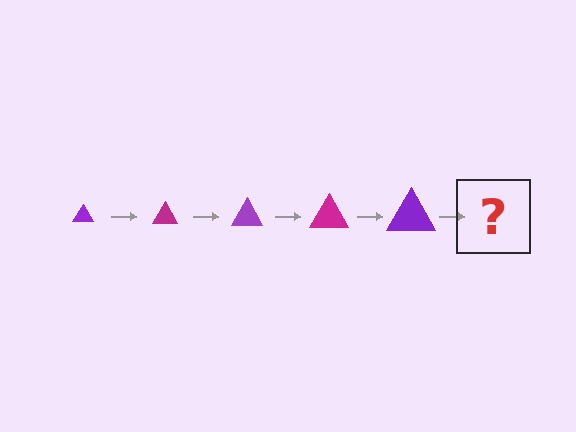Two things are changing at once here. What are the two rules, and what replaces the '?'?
The two rules are that the triangle grows larger each step and the color cycles through purple and magenta. The '?' should be a magenta triangle, larger than the previous one.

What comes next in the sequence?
The next element should be a magenta triangle, larger than the previous one.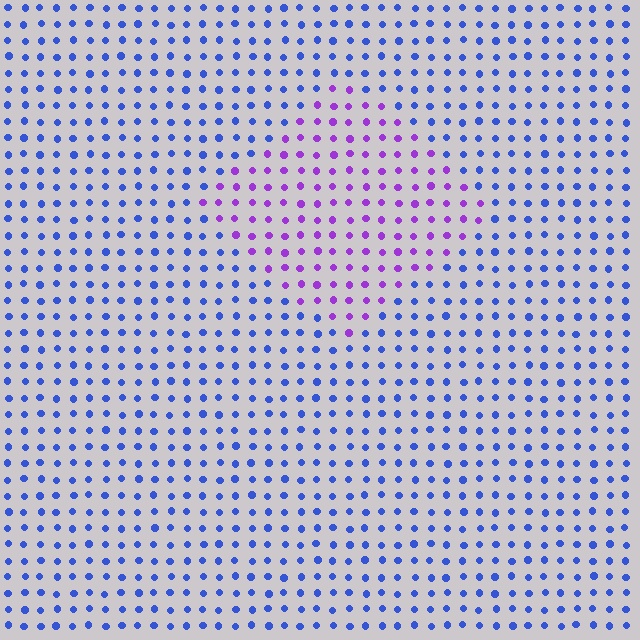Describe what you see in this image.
The image is filled with small blue elements in a uniform arrangement. A diamond-shaped region is visible where the elements are tinted to a slightly different hue, forming a subtle color boundary.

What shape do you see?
I see a diamond.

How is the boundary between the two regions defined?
The boundary is defined purely by a slight shift in hue (about 52 degrees). Spacing, size, and orientation are identical on both sides.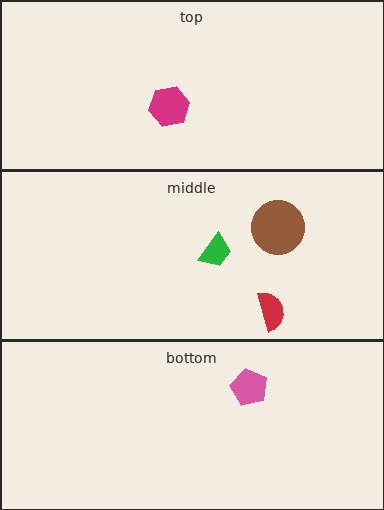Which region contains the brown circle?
The middle region.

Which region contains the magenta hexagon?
The top region.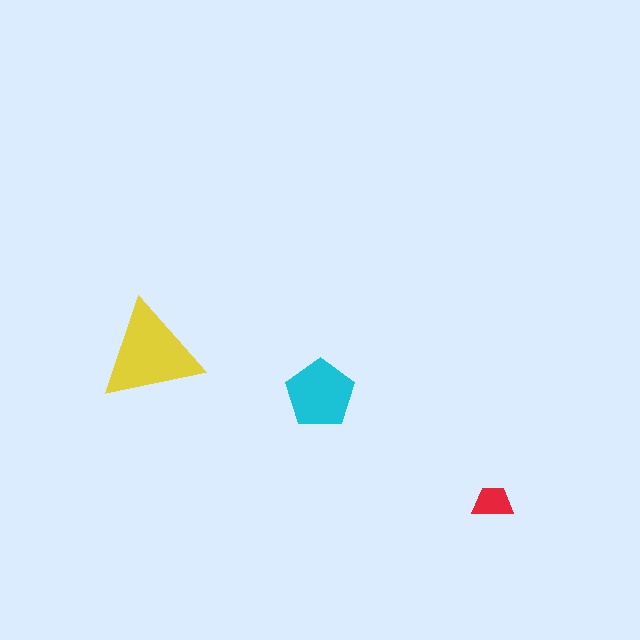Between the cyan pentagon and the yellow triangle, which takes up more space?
The yellow triangle.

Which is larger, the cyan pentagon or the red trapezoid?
The cyan pentagon.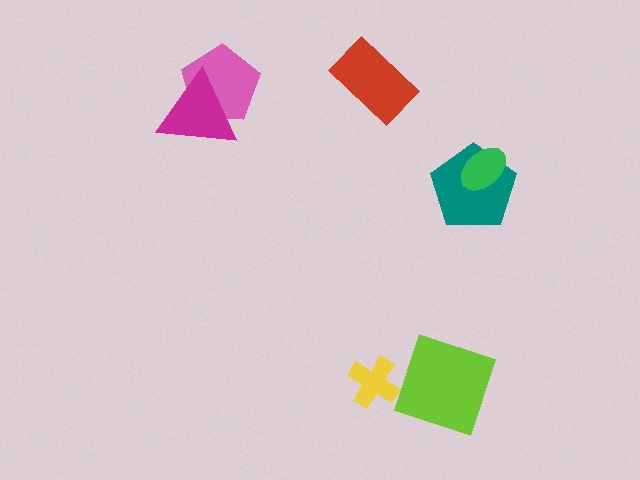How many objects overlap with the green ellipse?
1 object overlaps with the green ellipse.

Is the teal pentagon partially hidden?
Yes, it is partially covered by another shape.